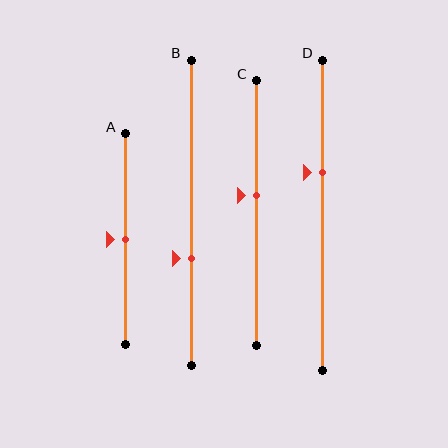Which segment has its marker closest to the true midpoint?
Segment A has its marker closest to the true midpoint.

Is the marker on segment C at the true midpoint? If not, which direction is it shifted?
No, the marker on segment C is shifted upward by about 6% of the segment length.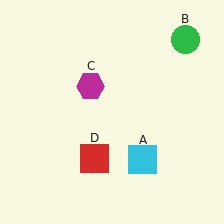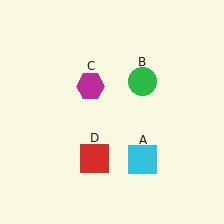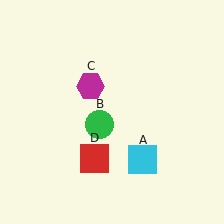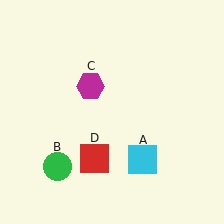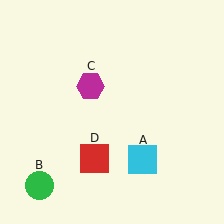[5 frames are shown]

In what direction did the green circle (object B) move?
The green circle (object B) moved down and to the left.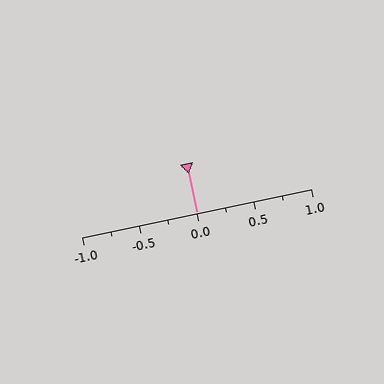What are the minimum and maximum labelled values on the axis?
The axis runs from -1.0 to 1.0.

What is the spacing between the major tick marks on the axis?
The major ticks are spaced 0.5 apart.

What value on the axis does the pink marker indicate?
The marker indicates approximately 0.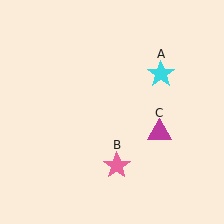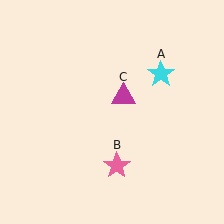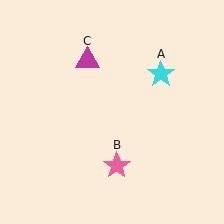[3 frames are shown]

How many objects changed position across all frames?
1 object changed position: magenta triangle (object C).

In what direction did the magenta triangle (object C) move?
The magenta triangle (object C) moved up and to the left.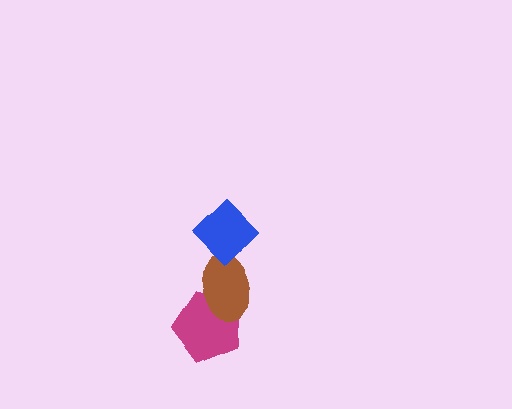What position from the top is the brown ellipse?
The brown ellipse is 2nd from the top.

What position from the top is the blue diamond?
The blue diamond is 1st from the top.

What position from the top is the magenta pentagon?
The magenta pentagon is 3rd from the top.